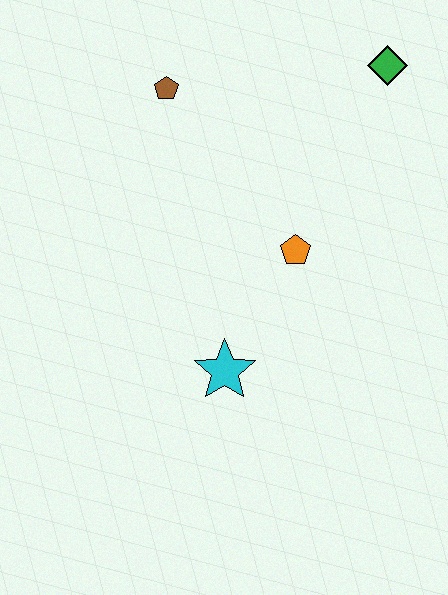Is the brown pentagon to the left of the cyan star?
Yes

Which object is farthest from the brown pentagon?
The cyan star is farthest from the brown pentagon.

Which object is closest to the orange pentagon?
The cyan star is closest to the orange pentagon.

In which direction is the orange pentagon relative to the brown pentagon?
The orange pentagon is below the brown pentagon.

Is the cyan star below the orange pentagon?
Yes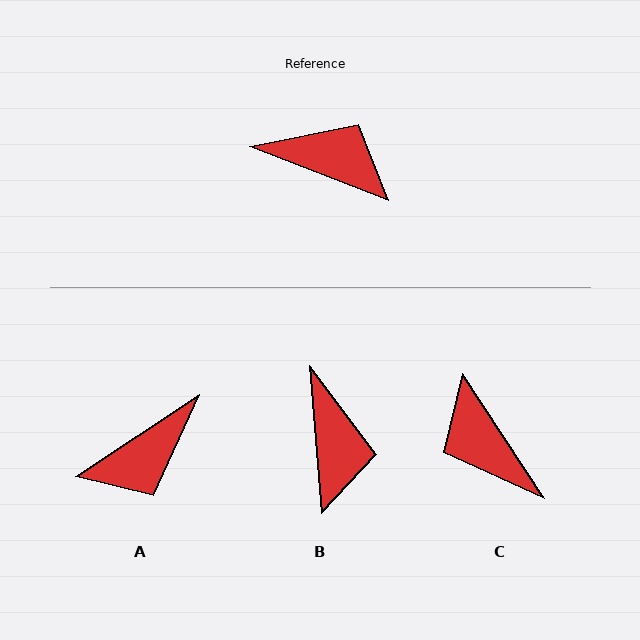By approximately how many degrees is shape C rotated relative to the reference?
Approximately 145 degrees counter-clockwise.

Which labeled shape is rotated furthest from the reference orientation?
C, about 145 degrees away.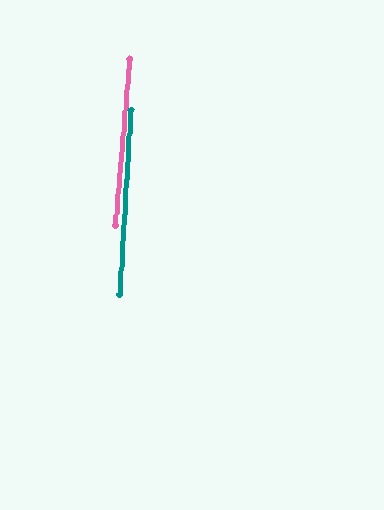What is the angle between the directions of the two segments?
Approximately 1 degree.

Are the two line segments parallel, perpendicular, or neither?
Parallel — their directions differ by only 1.3°.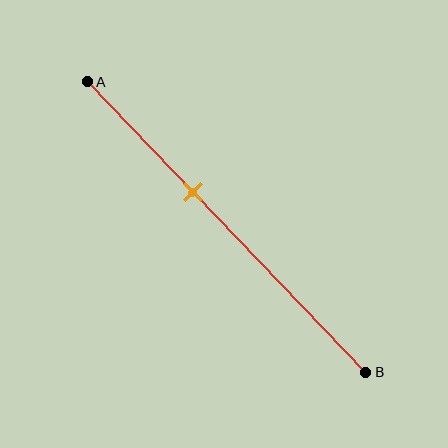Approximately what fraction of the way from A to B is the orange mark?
The orange mark is approximately 40% of the way from A to B.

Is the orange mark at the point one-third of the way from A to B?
No, the mark is at about 40% from A, not at the 33% one-third point.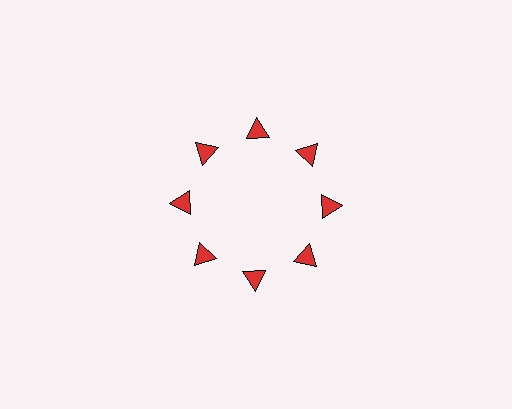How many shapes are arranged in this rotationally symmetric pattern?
There are 8 shapes, arranged in 8 groups of 1.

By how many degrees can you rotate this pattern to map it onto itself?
The pattern maps onto itself every 45 degrees of rotation.